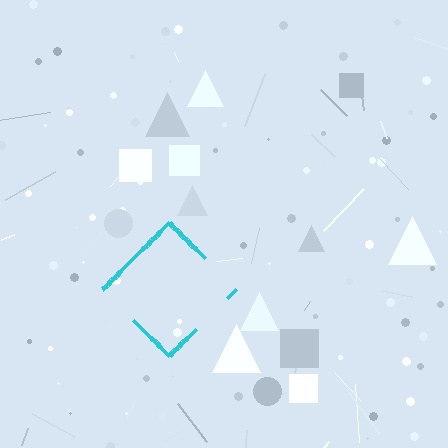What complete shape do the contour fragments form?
The contour fragments form a diamond.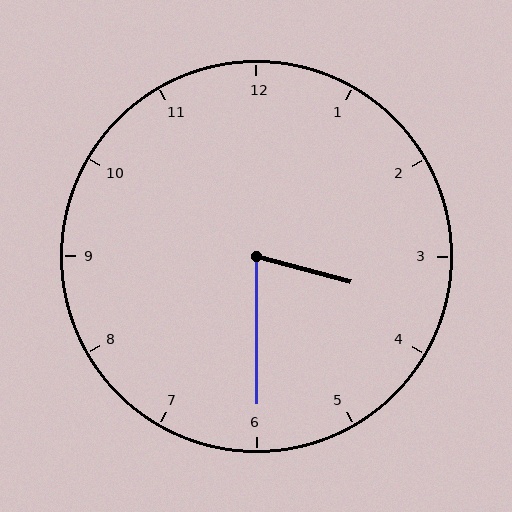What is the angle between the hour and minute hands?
Approximately 75 degrees.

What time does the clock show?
3:30.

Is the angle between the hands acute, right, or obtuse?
It is acute.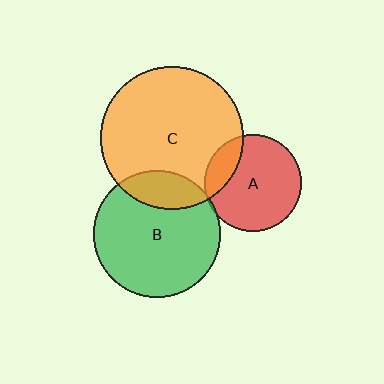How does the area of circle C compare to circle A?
Approximately 2.2 times.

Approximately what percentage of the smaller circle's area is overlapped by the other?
Approximately 20%.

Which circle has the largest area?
Circle C (orange).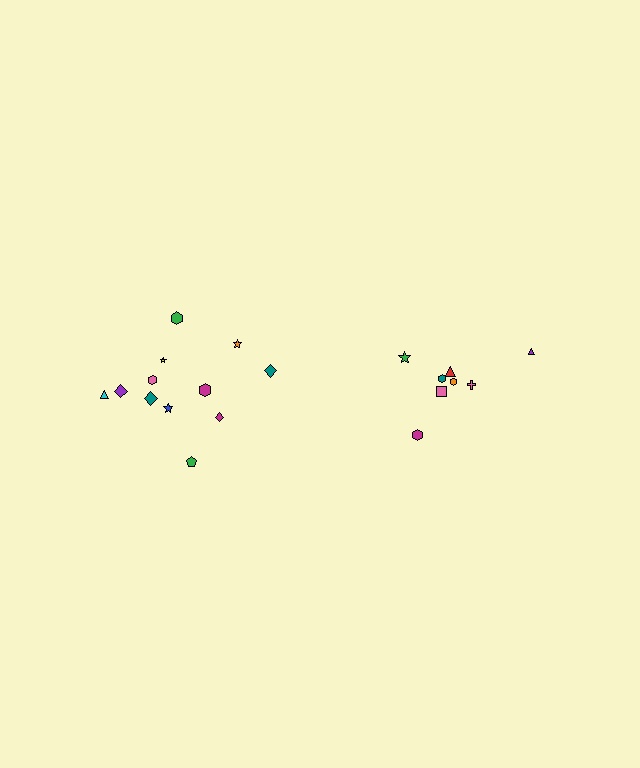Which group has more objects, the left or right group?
The left group.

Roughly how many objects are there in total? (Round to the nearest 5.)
Roughly 20 objects in total.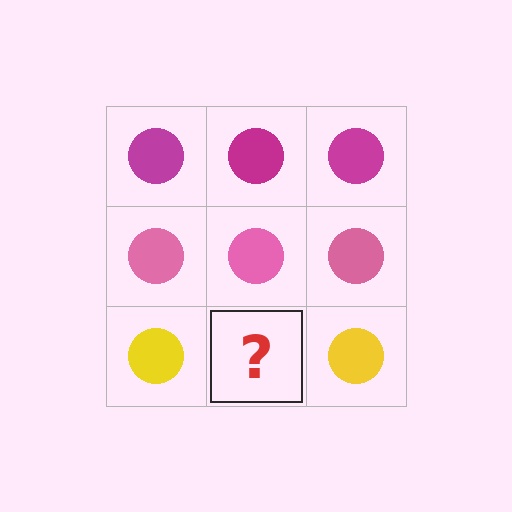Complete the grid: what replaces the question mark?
The question mark should be replaced with a yellow circle.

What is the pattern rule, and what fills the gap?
The rule is that each row has a consistent color. The gap should be filled with a yellow circle.